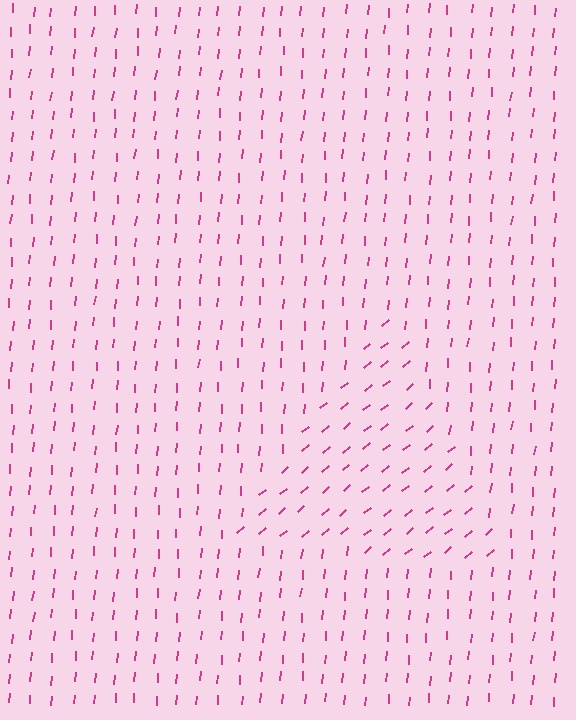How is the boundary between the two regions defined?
The boundary is defined purely by a change in line orientation (approximately 45 degrees difference). All lines are the same color and thickness.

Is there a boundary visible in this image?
Yes, there is a texture boundary formed by a change in line orientation.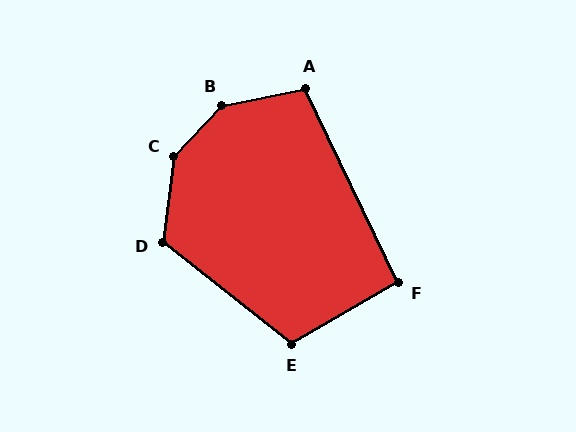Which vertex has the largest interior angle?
B, at approximately 145 degrees.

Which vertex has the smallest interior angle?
F, at approximately 95 degrees.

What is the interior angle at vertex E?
Approximately 112 degrees (obtuse).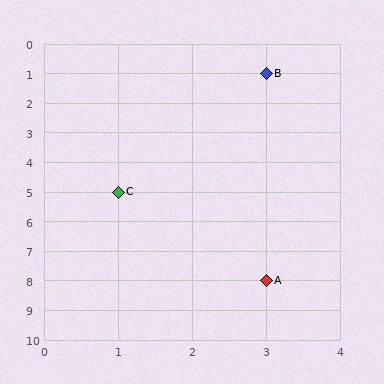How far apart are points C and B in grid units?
Points C and B are 2 columns and 4 rows apart (about 4.5 grid units diagonally).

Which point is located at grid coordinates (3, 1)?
Point B is at (3, 1).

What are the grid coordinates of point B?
Point B is at grid coordinates (3, 1).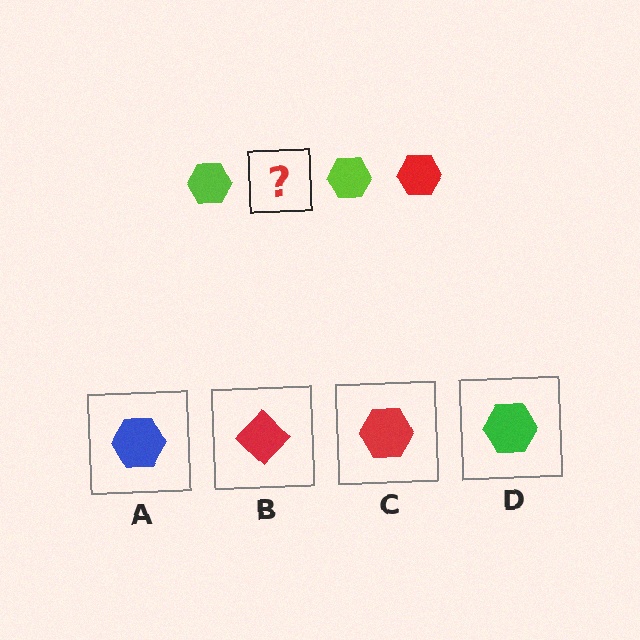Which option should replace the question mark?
Option C.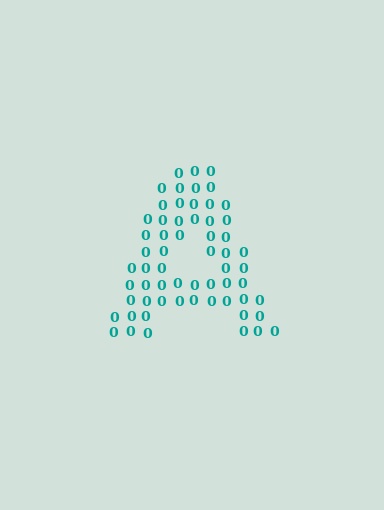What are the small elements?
The small elements are digit 0's.